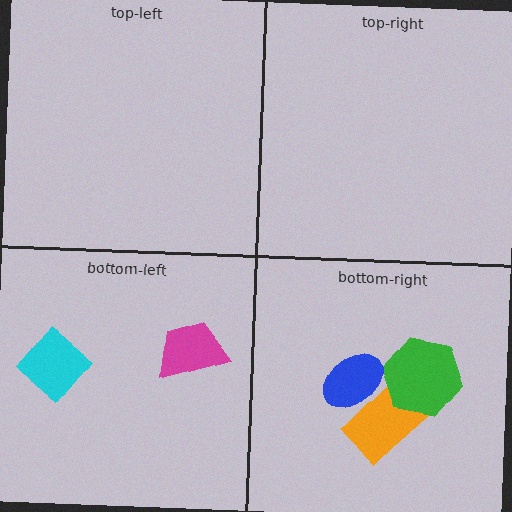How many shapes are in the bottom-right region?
3.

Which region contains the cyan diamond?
The bottom-left region.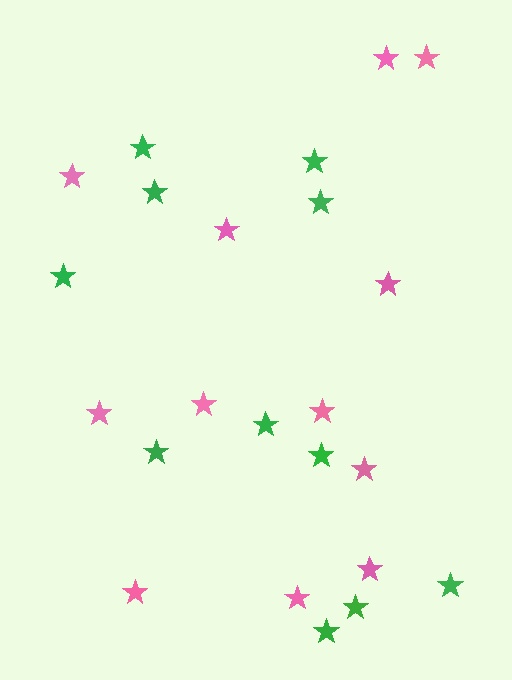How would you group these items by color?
There are 2 groups: one group of pink stars (12) and one group of green stars (11).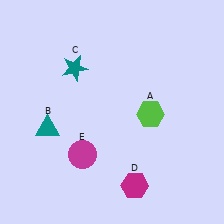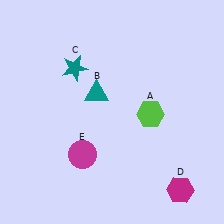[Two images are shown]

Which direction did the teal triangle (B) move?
The teal triangle (B) moved right.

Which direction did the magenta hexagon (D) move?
The magenta hexagon (D) moved right.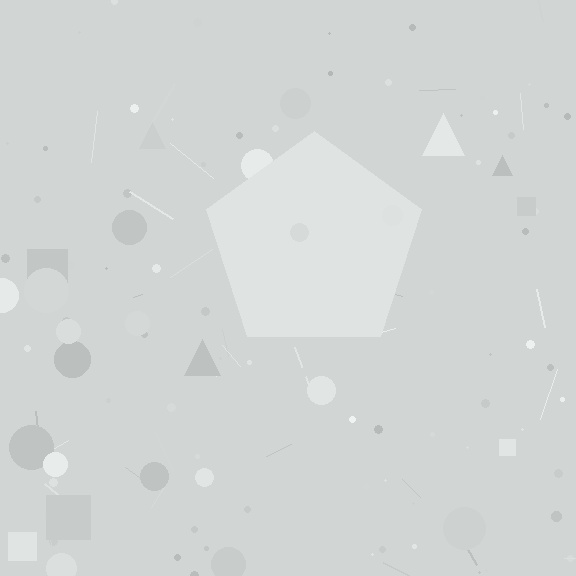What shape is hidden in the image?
A pentagon is hidden in the image.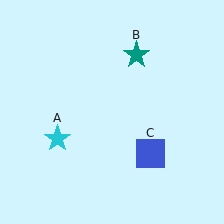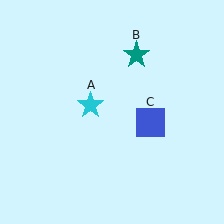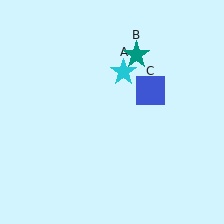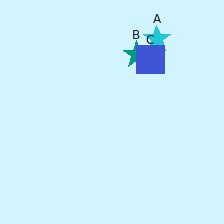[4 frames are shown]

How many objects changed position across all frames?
2 objects changed position: cyan star (object A), blue square (object C).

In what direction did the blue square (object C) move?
The blue square (object C) moved up.